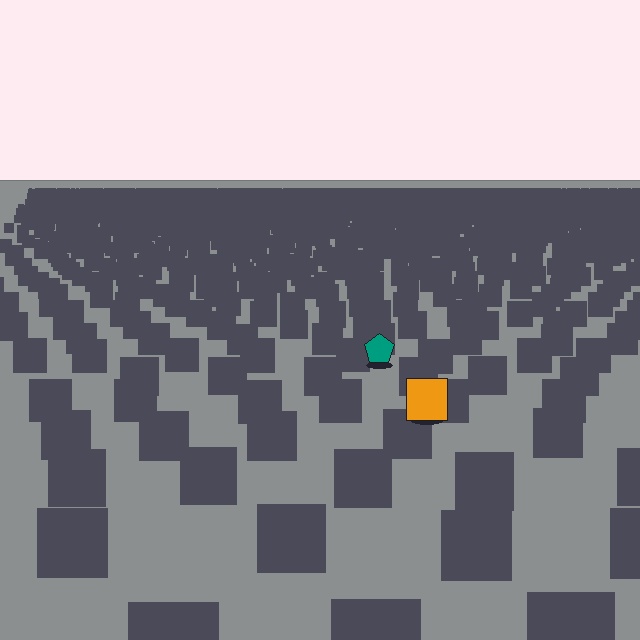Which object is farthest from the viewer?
The teal pentagon is farthest from the viewer. It appears smaller and the ground texture around it is denser.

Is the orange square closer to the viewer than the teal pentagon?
Yes. The orange square is closer — you can tell from the texture gradient: the ground texture is coarser near it.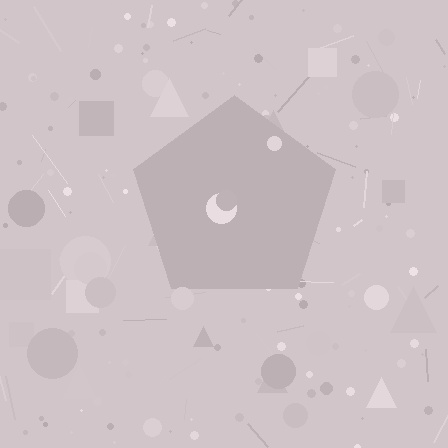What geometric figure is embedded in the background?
A pentagon is embedded in the background.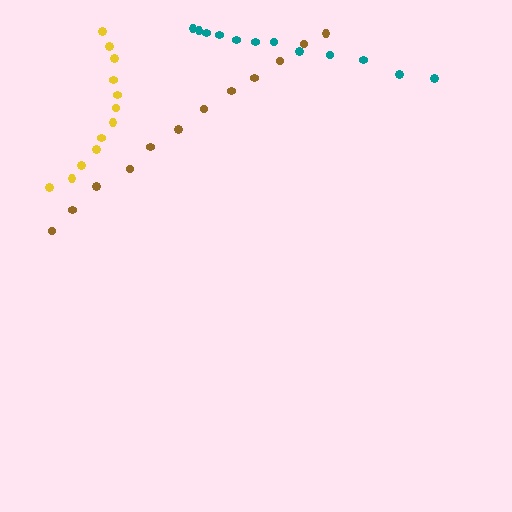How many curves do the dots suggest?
There are 3 distinct paths.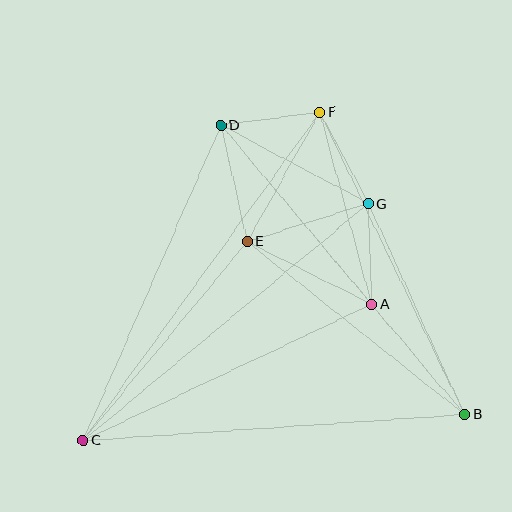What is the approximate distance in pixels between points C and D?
The distance between C and D is approximately 344 pixels.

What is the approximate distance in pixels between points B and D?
The distance between B and D is approximately 378 pixels.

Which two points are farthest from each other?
Points C and F are farthest from each other.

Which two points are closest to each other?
Points D and F are closest to each other.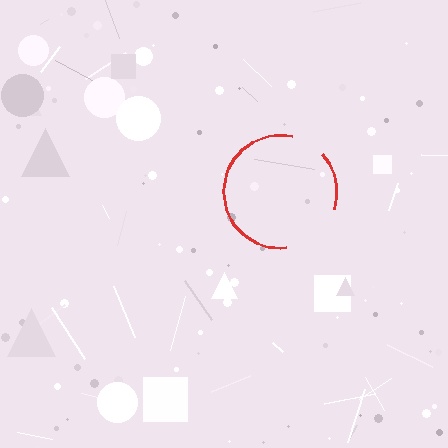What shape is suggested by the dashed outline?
The dashed outline suggests a circle.